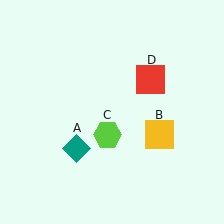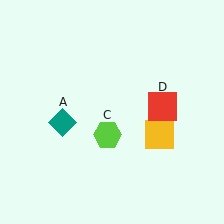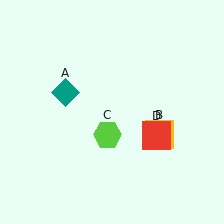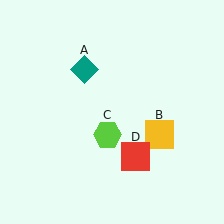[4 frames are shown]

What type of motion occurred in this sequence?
The teal diamond (object A), red square (object D) rotated clockwise around the center of the scene.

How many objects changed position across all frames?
2 objects changed position: teal diamond (object A), red square (object D).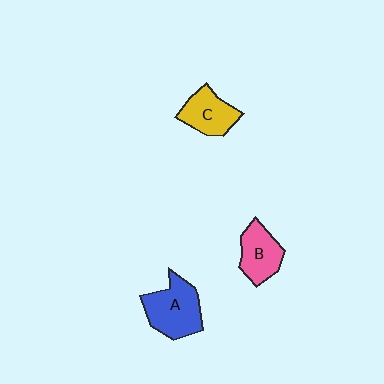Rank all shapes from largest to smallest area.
From largest to smallest: A (blue), B (pink), C (yellow).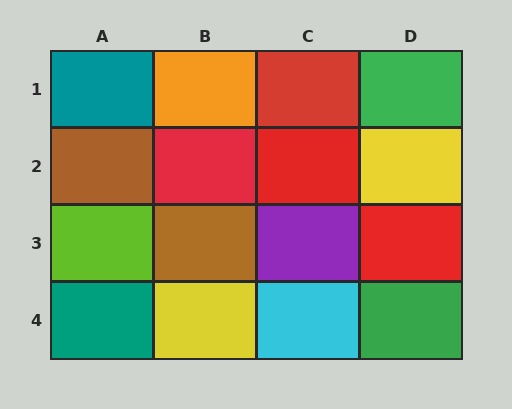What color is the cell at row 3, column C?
Purple.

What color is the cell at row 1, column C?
Red.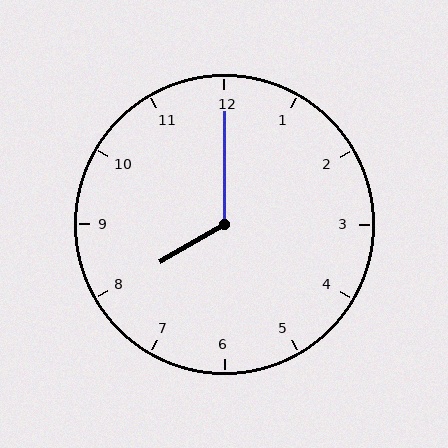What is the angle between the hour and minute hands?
Approximately 120 degrees.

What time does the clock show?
8:00.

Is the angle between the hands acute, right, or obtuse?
It is obtuse.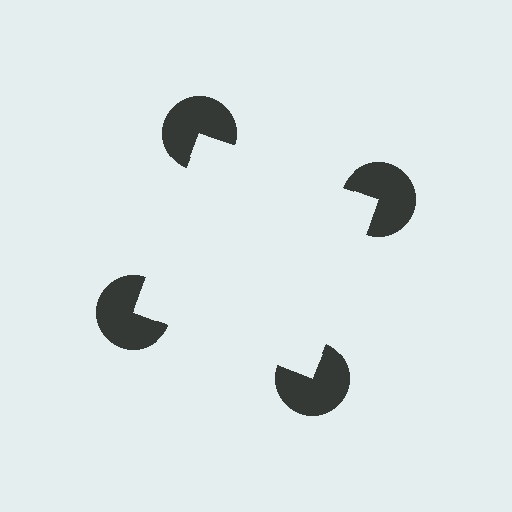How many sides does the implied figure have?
4 sides.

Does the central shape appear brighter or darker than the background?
It typically appears slightly brighter than the background, even though no actual brightness change is drawn.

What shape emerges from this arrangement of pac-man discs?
An illusory square — its edges are inferred from the aligned wedge cuts in the pac-man discs, not physically drawn.